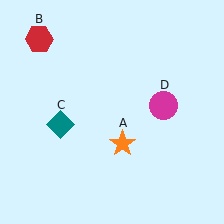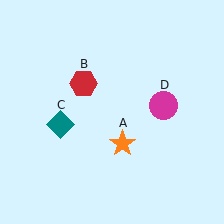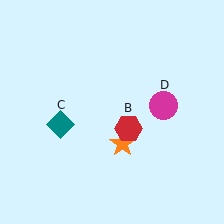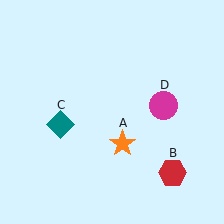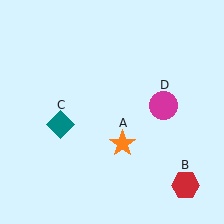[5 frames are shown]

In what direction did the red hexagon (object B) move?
The red hexagon (object B) moved down and to the right.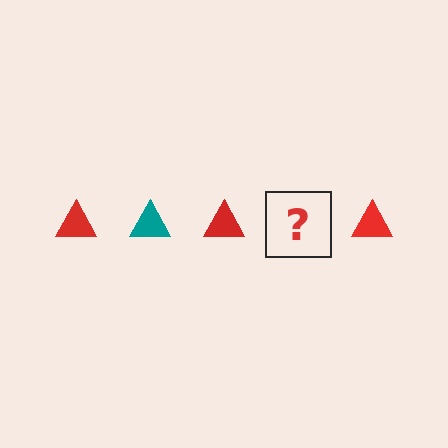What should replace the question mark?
The question mark should be replaced with a teal triangle.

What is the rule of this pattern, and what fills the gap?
The rule is that the pattern cycles through red, teal triangles. The gap should be filled with a teal triangle.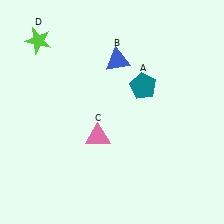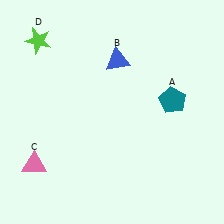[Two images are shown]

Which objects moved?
The objects that moved are: the teal pentagon (A), the pink triangle (C).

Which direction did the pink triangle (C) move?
The pink triangle (C) moved left.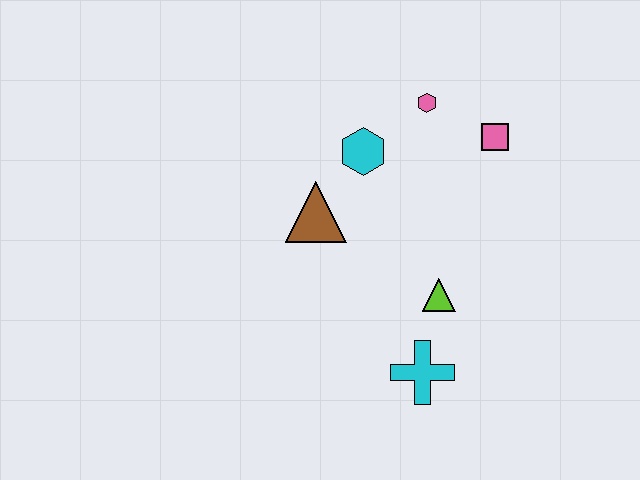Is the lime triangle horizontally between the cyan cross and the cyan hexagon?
No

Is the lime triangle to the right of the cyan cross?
Yes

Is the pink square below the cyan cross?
No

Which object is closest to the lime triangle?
The cyan cross is closest to the lime triangle.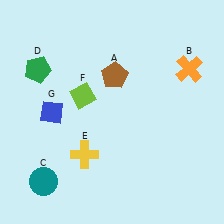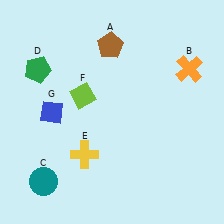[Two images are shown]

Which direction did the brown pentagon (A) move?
The brown pentagon (A) moved up.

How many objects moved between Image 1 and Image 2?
1 object moved between the two images.